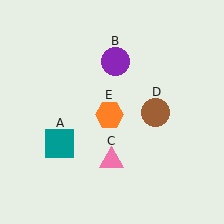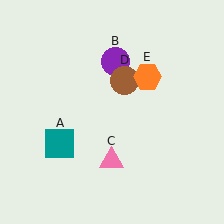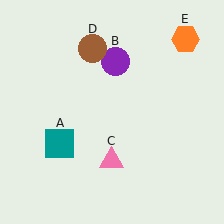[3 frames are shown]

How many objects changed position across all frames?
2 objects changed position: brown circle (object D), orange hexagon (object E).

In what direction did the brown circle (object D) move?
The brown circle (object D) moved up and to the left.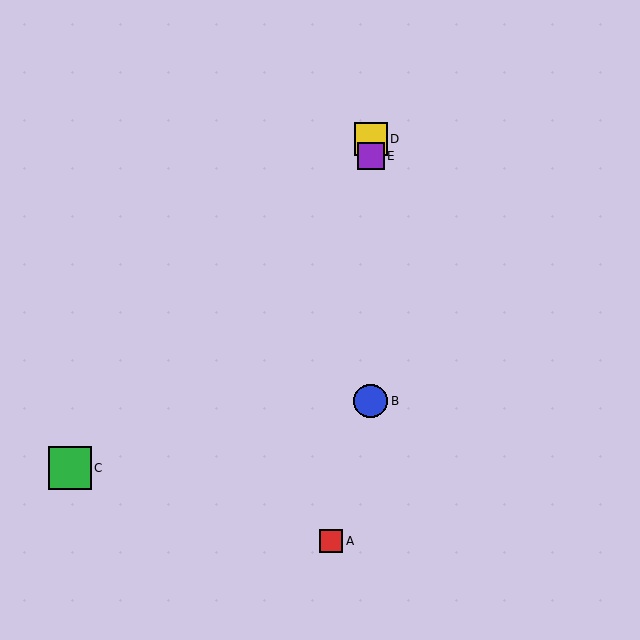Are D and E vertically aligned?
Yes, both are at x≈371.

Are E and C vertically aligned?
No, E is at x≈371 and C is at x≈70.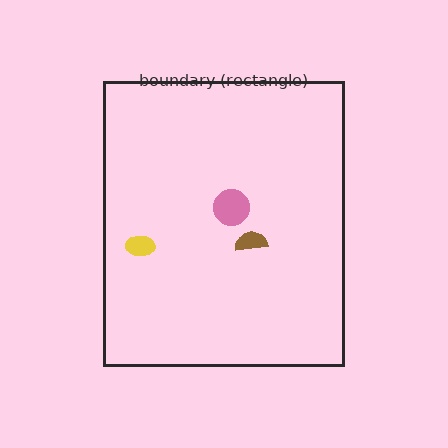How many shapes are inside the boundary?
3 inside, 0 outside.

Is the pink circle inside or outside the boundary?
Inside.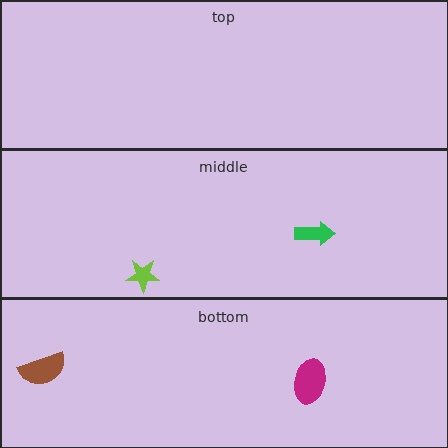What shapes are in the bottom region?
The brown semicircle, the magenta ellipse.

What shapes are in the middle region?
The lime star, the green arrow.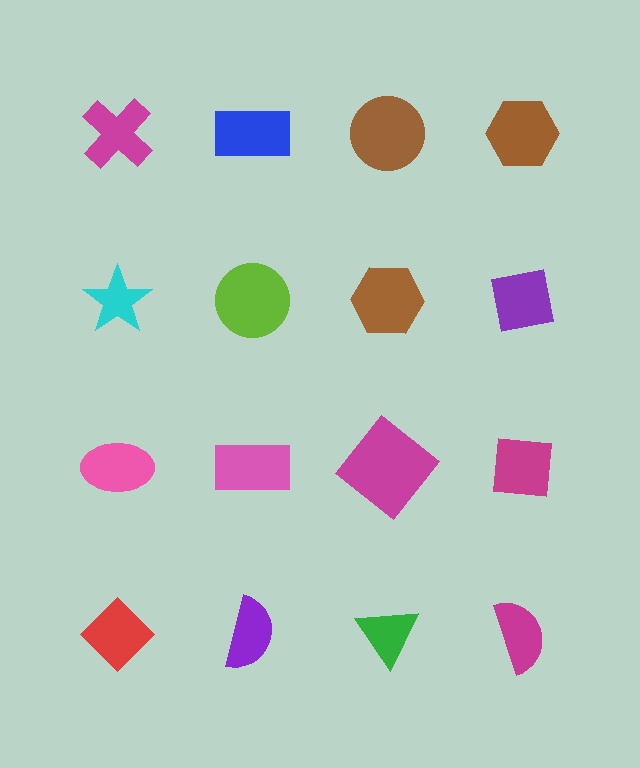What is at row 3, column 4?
A magenta square.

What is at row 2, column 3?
A brown hexagon.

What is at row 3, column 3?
A magenta diamond.